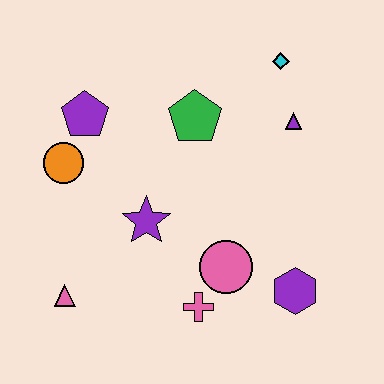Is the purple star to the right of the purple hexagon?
No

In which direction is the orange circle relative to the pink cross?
The orange circle is above the pink cross.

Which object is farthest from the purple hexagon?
The purple pentagon is farthest from the purple hexagon.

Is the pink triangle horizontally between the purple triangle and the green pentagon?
No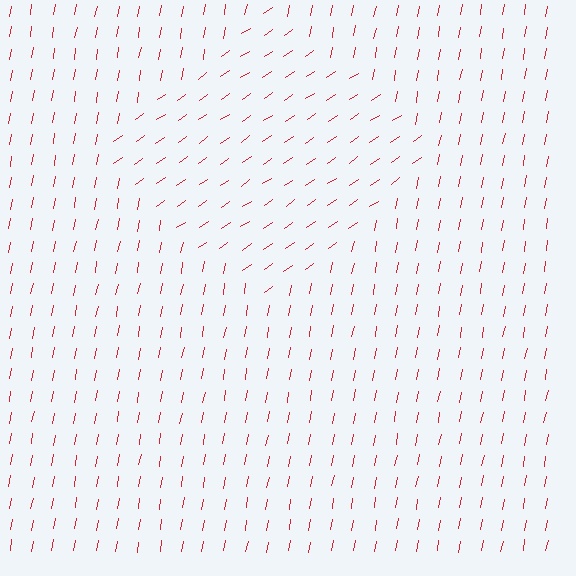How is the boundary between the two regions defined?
The boundary is defined purely by a change in line orientation (approximately 45 degrees difference). All lines are the same color and thickness.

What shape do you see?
I see a diamond.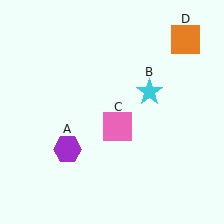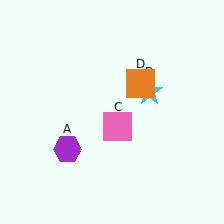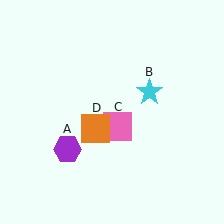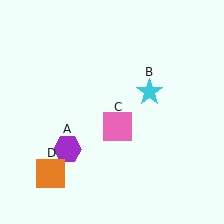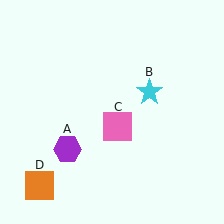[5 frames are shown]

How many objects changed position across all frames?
1 object changed position: orange square (object D).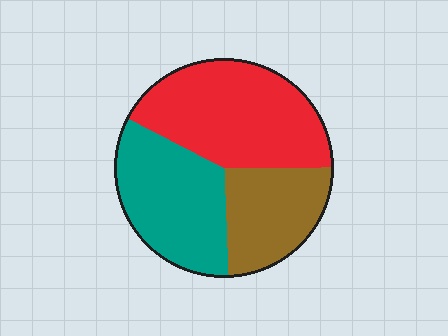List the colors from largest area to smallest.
From largest to smallest: red, teal, brown.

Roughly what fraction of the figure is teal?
Teal covers about 35% of the figure.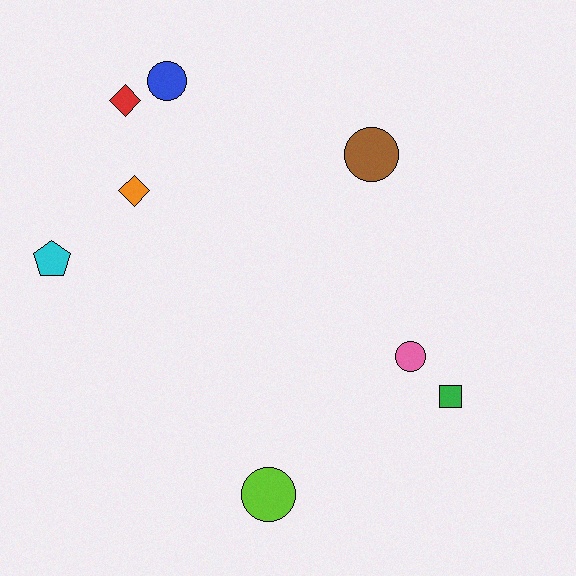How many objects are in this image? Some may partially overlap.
There are 8 objects.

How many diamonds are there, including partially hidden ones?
There are 2 diamonds.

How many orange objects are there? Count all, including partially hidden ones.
There is 1 orange object.